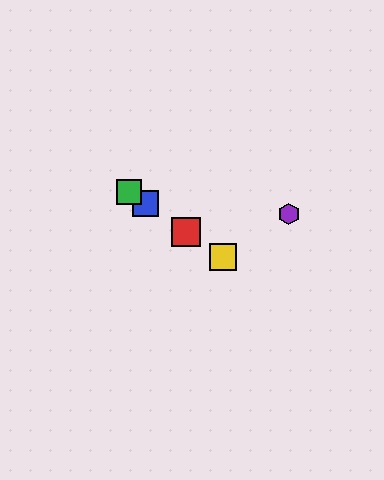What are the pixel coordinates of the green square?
The green square is at (129, 192).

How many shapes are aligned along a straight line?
4 shapes (the red square, the blue square, the green square, the yellow square) are aligned along a straight line.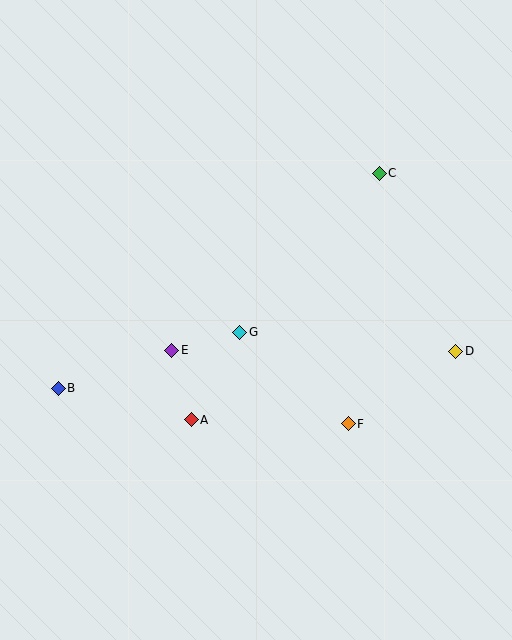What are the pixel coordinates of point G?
Point G is at (240, 332).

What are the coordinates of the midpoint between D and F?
The midpoint between D and F is at (402, 388).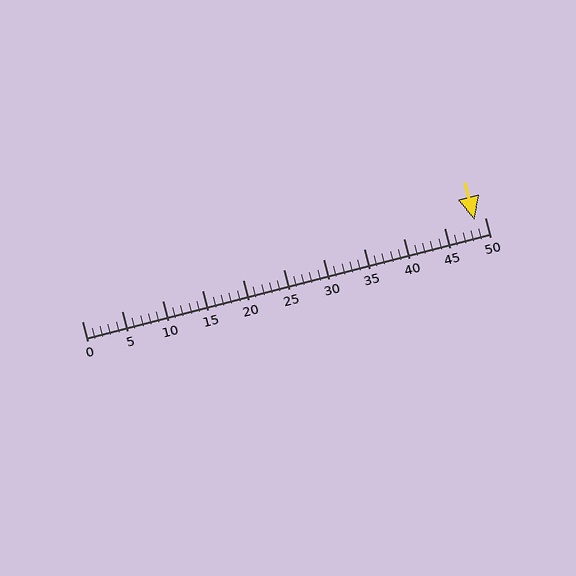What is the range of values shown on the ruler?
The ruler shows values from 0 to 50.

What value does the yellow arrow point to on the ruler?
The yellow arrow points to approximately 49.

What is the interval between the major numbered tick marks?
The major tick marks are spaced 5 units apart.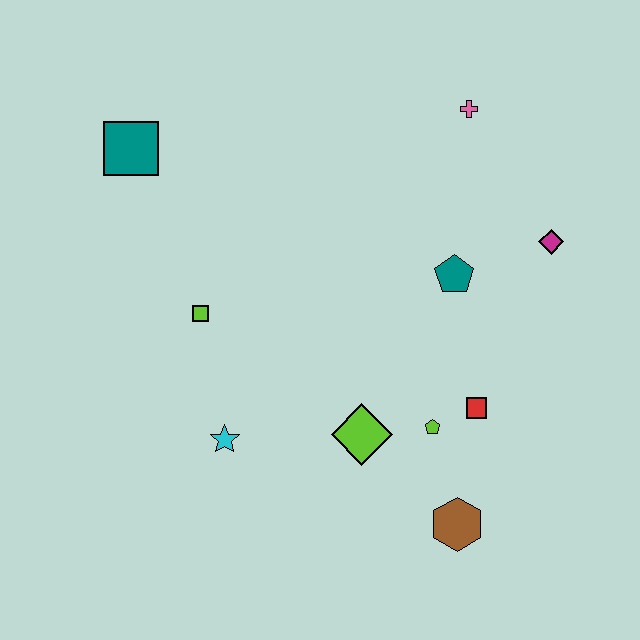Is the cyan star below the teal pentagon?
Yes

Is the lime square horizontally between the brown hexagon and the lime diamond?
No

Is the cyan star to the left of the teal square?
No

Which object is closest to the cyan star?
The lime square is closest to the cyan star.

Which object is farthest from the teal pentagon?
The teal square is farthest from the teal pentagon.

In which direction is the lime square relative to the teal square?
The lime square is below the teal square.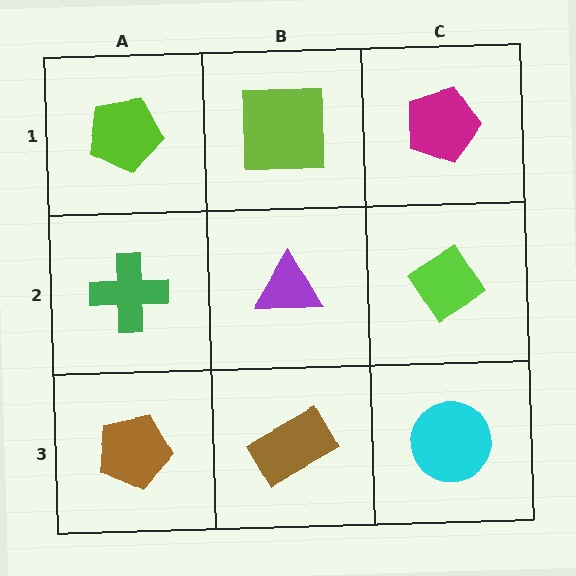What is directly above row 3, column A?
A green cross.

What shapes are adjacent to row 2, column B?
A lime square (row 1, column B), a brown rectangle (row 3, column B), a green cross (row 2, column A), a lime diamond (row 2, column C).